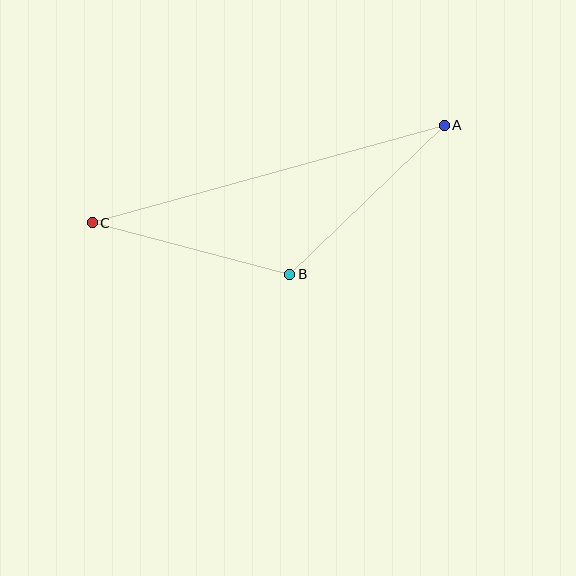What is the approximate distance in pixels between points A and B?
The distance between A and B is approximately 215 pixels.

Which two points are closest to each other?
Points B and C are closest to each other.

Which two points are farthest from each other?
Points A and C are farthest from each other.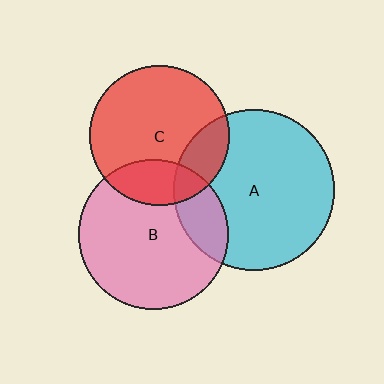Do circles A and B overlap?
Yes.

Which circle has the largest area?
Circle A (cyan).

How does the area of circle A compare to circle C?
Approximately 1.3 times.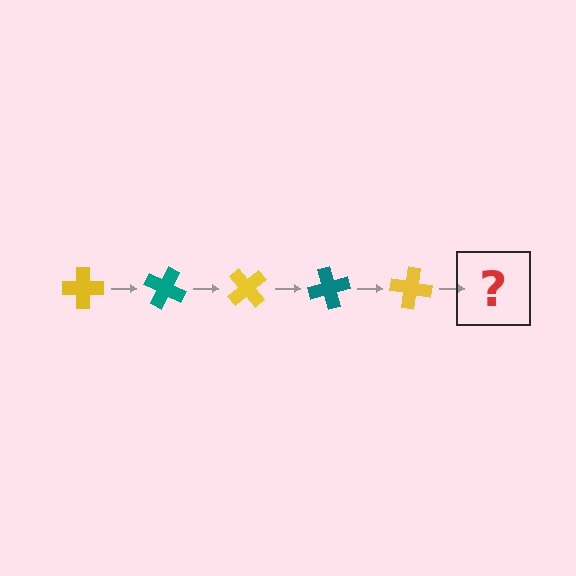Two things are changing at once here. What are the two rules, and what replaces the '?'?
The two rules are that it rotates 25 degrees each step and the color cycles through yellow and teal. The '?' should be a teal cross, rotated 125 degrees from the start.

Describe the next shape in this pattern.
It should be a teal cross, rotated 125 degrees from the start.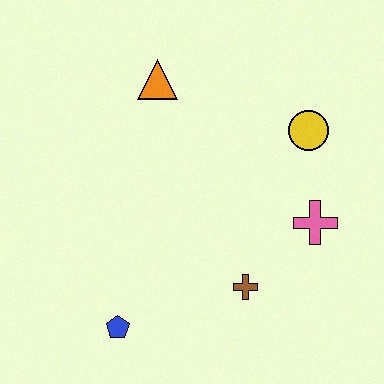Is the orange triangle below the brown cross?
No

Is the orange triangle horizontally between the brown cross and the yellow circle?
No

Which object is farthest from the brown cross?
The orange triangle is farthest from the brown cross.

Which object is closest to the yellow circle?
The pink cross is closest to the yellow circle.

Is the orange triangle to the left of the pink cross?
Yes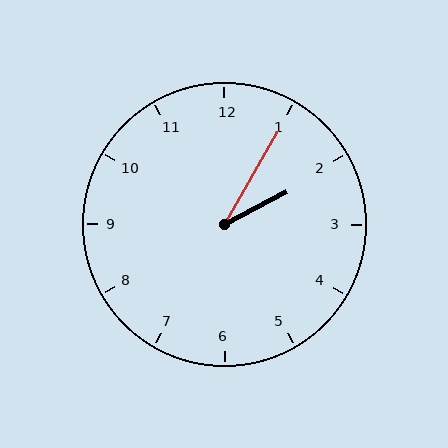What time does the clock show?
2:05.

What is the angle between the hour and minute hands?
Approximately 32 degrees.